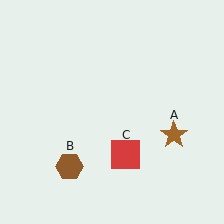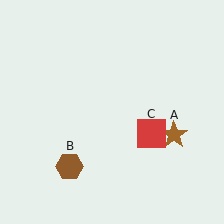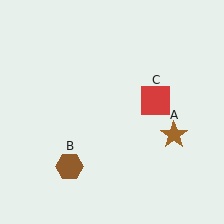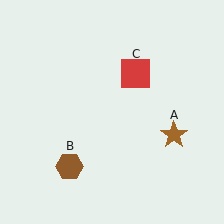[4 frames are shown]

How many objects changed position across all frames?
1 object changed position: red square (object C).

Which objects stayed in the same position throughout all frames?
Brown star (object A) and brown hexagon (object B) remained stationary.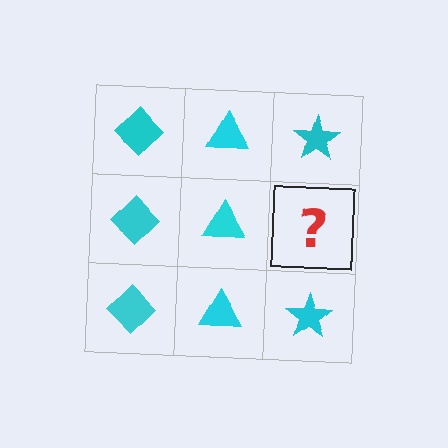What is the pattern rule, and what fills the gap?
The rule is that each column has a consistent shape. The gap should be filled with a cyan star.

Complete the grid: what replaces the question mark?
The question mark should be replaced with a cyan star.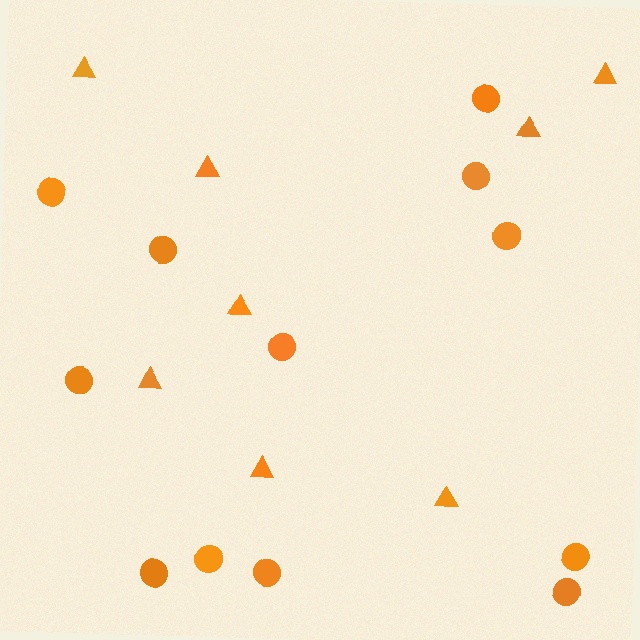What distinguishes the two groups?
There are 2 groups: one group of triangles (8) and one group of circles (12).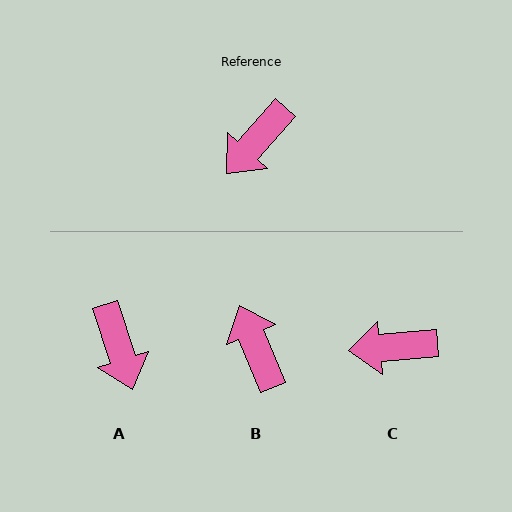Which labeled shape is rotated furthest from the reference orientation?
B, about 116 degrees away.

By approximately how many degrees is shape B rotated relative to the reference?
Approximately 116 degrees clockwise.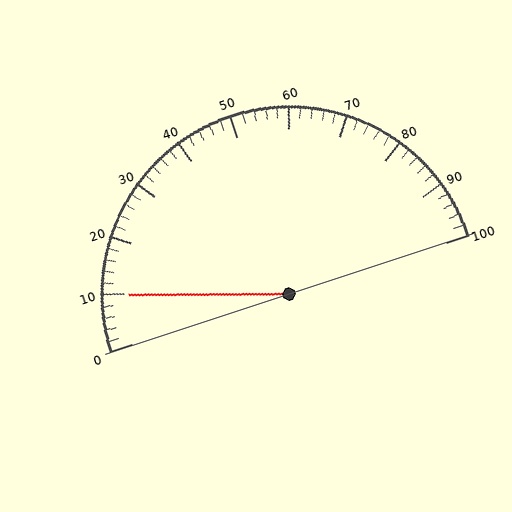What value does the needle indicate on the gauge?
The needle indicates approximately 10.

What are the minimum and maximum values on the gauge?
The gauge ranges from 0 to 100.